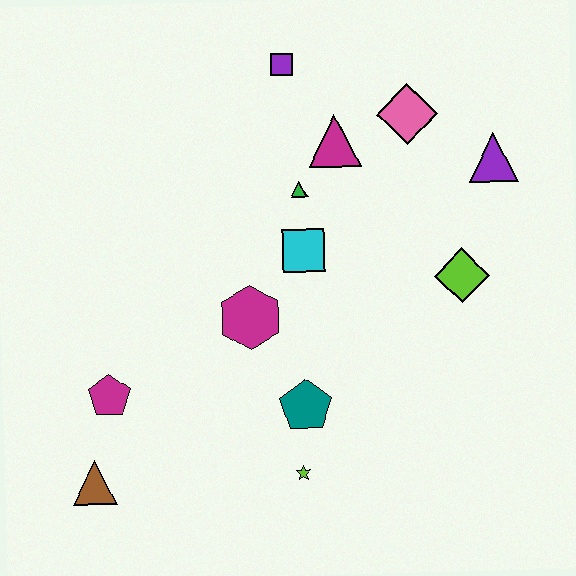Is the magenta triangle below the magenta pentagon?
No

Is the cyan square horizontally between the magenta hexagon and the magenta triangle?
Yes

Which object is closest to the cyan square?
The green triangle is closest to the cyan square.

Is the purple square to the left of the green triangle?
Yes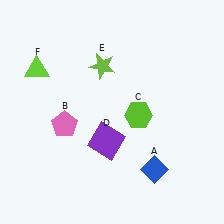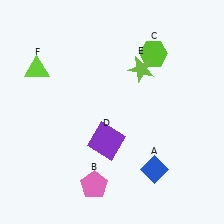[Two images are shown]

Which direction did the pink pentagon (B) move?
The pink pentagon (B) moved down.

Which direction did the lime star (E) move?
The lime star (E) moved right.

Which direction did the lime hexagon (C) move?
The lime hexagon (C) moved up.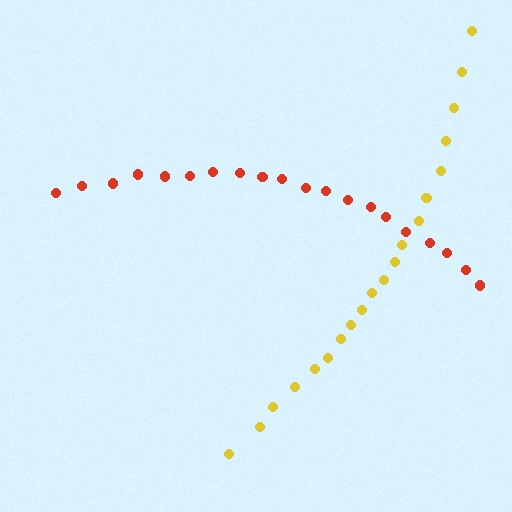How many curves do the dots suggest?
There are 2 distinct paths.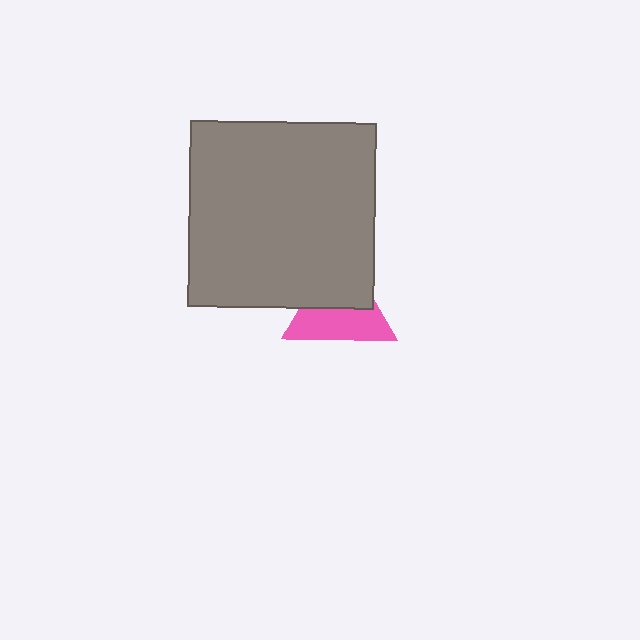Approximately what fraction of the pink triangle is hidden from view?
Roughly 49% of the pink triangle is hidden behind the gray square.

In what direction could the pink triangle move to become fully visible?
The pink triangle could move down. That would shift it out from behind the gray square entirely.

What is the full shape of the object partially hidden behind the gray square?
The partially hidden object is a pink triangle.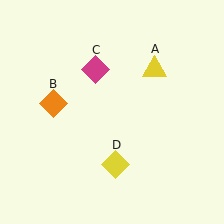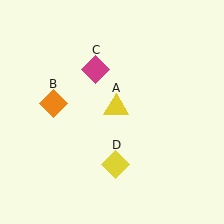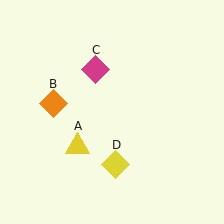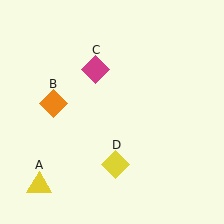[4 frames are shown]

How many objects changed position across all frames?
1 object changed position: yellow triangle (object A).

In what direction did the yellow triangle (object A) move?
The yellow triangle (object A) moved down and to the left.